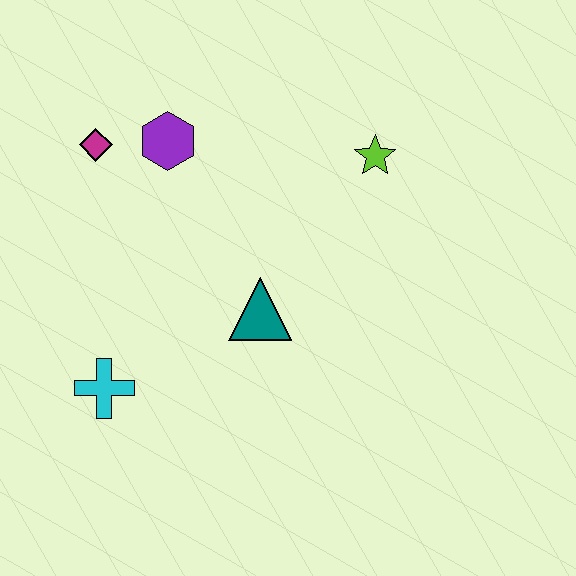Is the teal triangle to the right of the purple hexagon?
Yes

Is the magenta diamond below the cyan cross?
No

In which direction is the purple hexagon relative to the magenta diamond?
The purple hexagon is to the right of the magenta diamond.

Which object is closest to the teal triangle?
The cyan cross is closest to the teal triangle.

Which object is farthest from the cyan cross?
The lime star is farthest from the cyan cross.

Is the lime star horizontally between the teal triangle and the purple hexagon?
No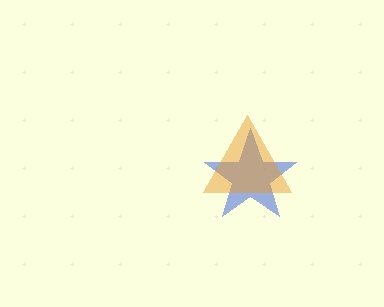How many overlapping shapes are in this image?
There are 2 overlapping shapes in the image.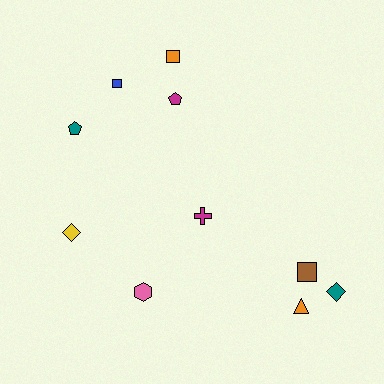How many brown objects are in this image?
There is 1 brown object.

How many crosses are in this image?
There is 1 cross.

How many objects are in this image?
There are 10 objects.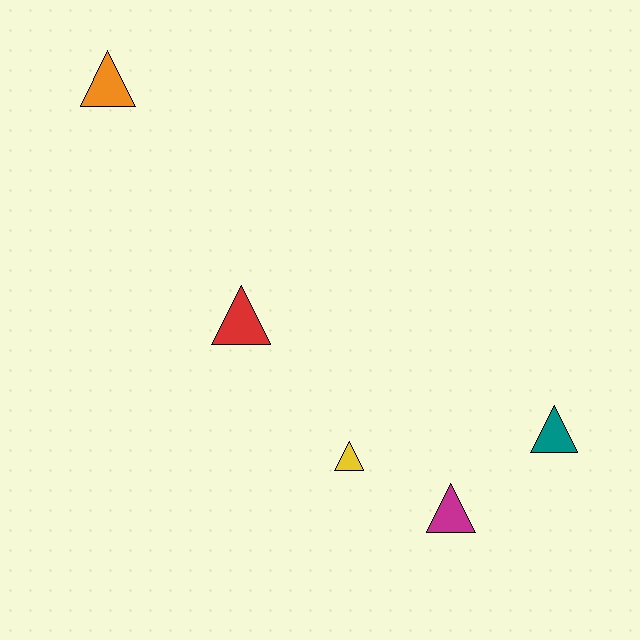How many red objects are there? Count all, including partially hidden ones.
There is 1 red object.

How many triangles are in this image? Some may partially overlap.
There are 5 triangles.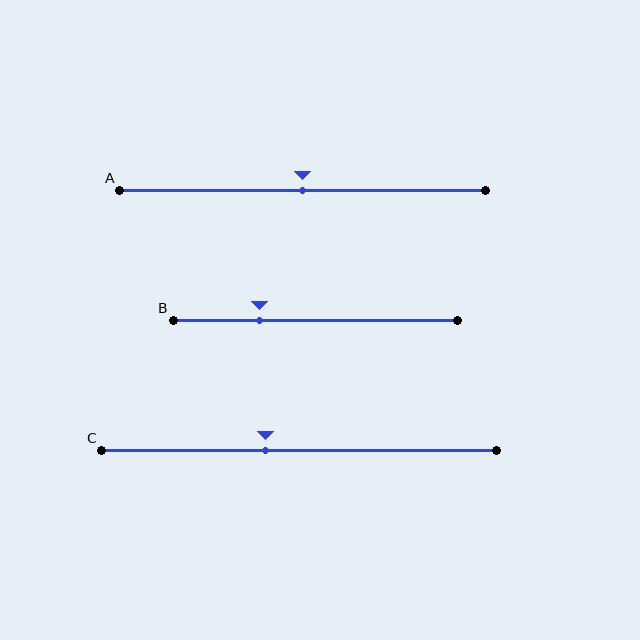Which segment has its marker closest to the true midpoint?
Segment A has its marker closest to the true midpoint.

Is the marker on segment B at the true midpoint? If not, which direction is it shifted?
No, the marker on segment B is shifted to the left by about 20% of the segment length.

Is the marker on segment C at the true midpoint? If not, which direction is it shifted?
No, the marker on segment C is shifted to the left by about 9% of the segment length.